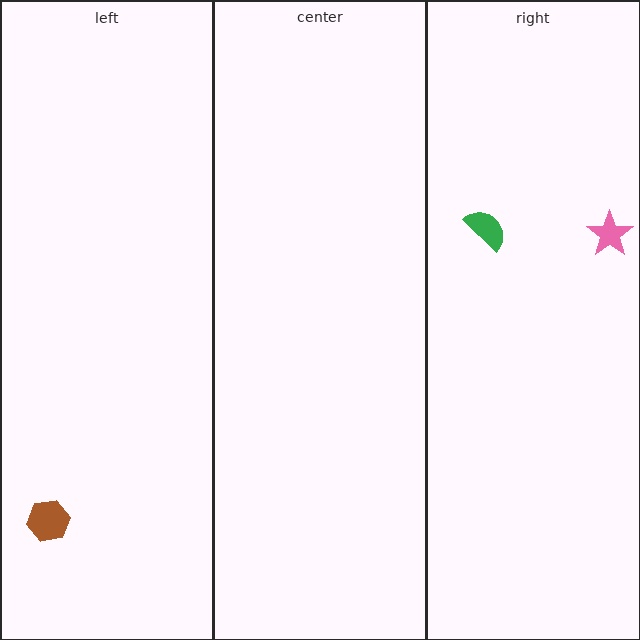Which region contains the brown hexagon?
The left region.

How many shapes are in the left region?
1.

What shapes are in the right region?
The pink star, the green semicircle.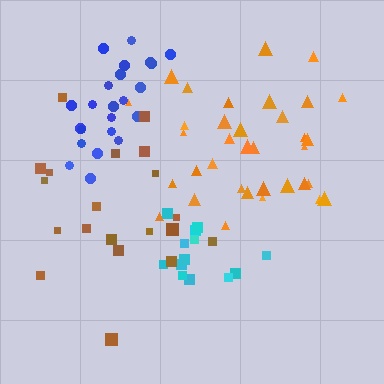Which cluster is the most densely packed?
Blue.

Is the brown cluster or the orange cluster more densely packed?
Orange.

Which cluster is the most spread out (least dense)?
Brown.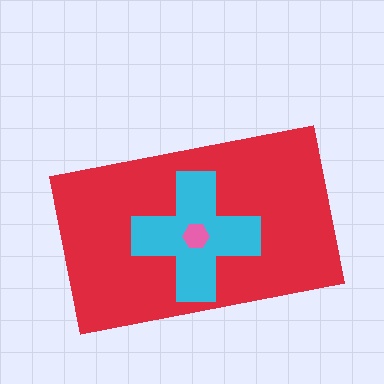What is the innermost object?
The pink hexagon.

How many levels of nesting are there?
3.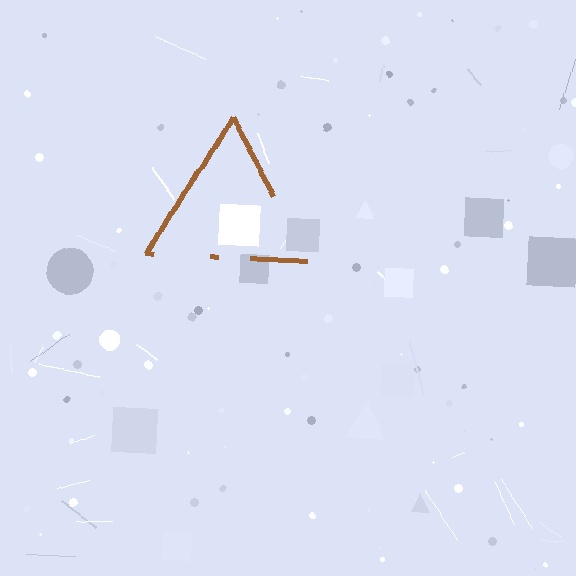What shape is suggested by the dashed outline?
The dashed outline suggests a triangle.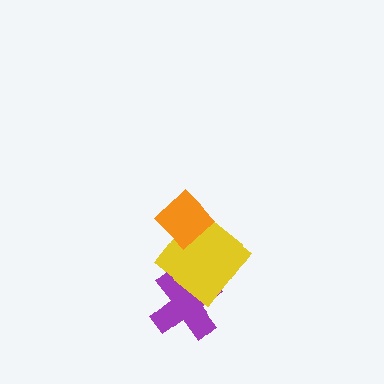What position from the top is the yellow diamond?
The yellow diamond is 2nd from the top.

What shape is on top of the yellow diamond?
The orange diamond is on top of the yellow diamond.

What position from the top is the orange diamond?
The orange diamond is 1st from the top.